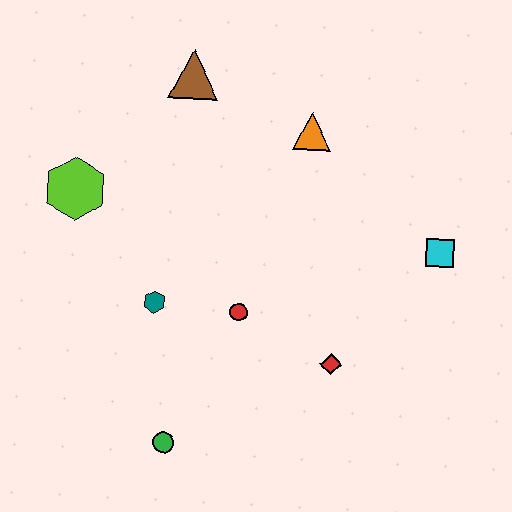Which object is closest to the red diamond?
The red circle is closest to the red diamond.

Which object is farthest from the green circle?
The brown triangle is farthest from the green circle.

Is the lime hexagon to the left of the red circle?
Yes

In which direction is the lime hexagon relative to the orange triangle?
The lime hexagon is to the left of the orange triangle.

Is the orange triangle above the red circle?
Yes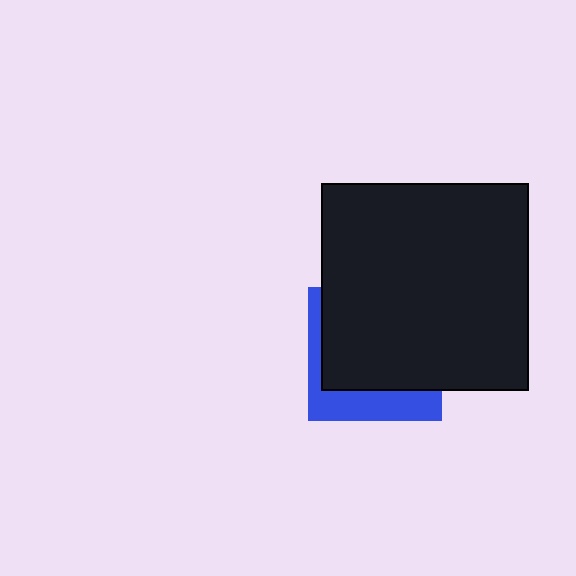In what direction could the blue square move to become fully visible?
The blue square could move down. That would shift it out from behind the black square entirely.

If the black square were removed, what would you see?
You would see the complete blue square.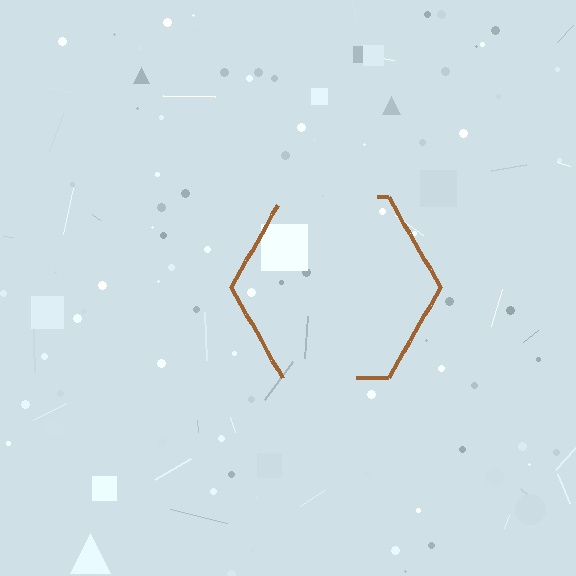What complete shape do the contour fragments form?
The contour fragments form a hexagon.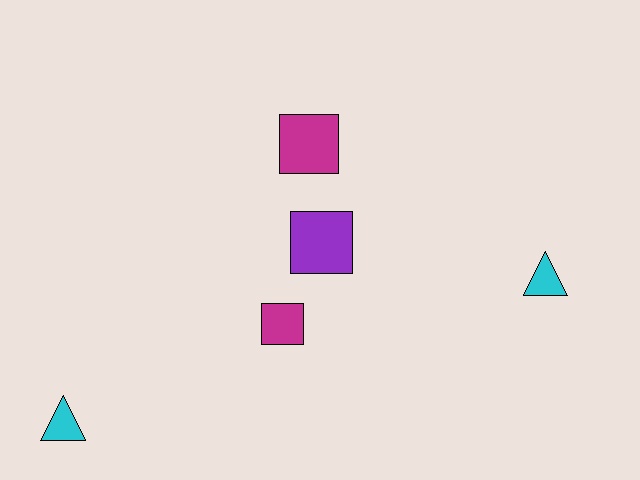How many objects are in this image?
There are 5 objects.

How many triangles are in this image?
There are 2 triangles.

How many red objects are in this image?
There are no red objects.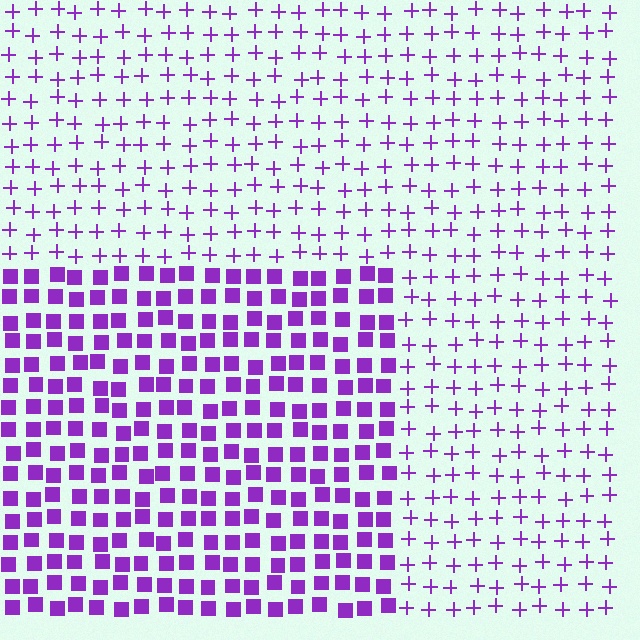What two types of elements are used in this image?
The image uses squares inside the rectangle region and plus signs outside it.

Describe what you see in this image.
The image is filled with small purple elements arranged in a uniform grid. A rectangle-shaped region contains squares, while the surrounding area contains plus signs. The boundary is defined purely by the change in element shape.